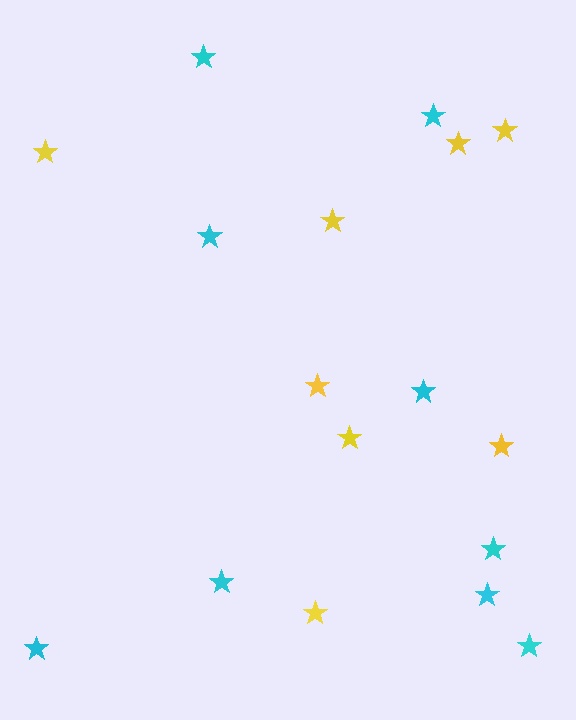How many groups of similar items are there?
There are 2 groups: one group of yellow stars (8) and one group of cyan stars (9).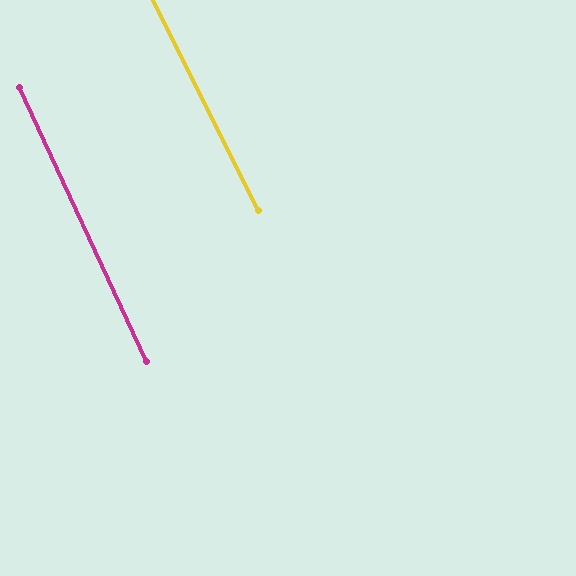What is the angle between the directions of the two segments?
Approximately 2 degrees.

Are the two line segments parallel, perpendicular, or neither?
Parallel — their directions differ by only 1.6°.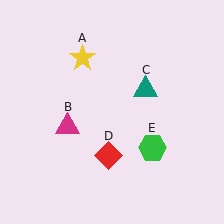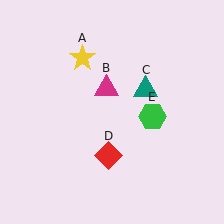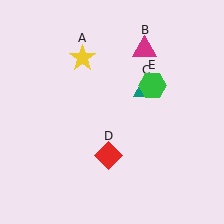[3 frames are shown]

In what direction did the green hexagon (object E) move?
The green hexagon (object E) moved up.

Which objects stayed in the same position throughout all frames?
Yellow star (object A) and teal triangle (object C) and red diamond (object D) remained stationary.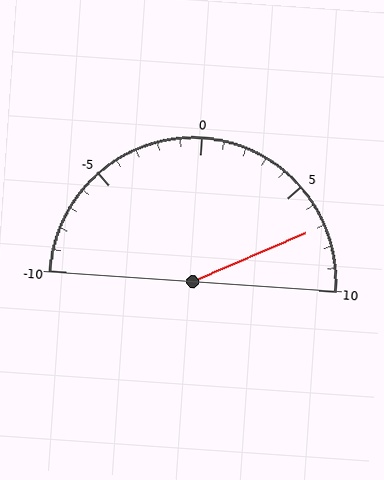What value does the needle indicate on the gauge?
The needle indicates approximately 7.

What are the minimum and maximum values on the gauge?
The gauge ranges from -10 to 10.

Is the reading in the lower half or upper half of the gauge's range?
The reading is in the upper half of the range (-10 to 10).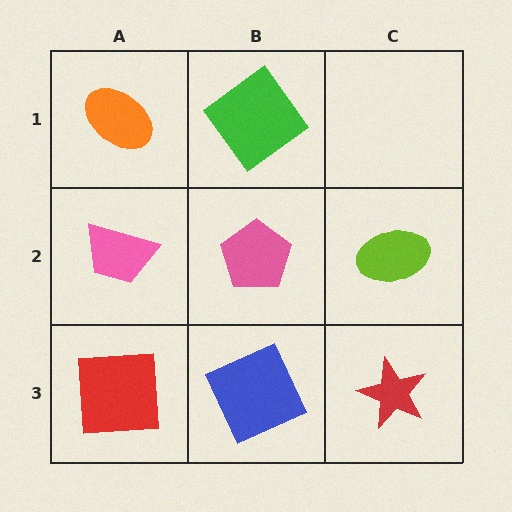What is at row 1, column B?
A green diamond.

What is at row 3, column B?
A blue square.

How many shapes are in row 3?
3 shapes.